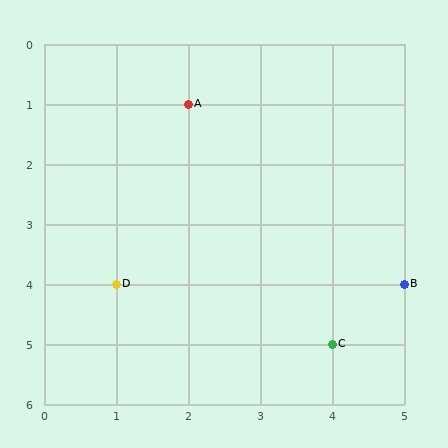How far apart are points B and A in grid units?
Points B and A are 3 columns and 3 rows apart (about 4.2 grid units diagonally).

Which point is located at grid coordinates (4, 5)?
Point C is at (4, 5).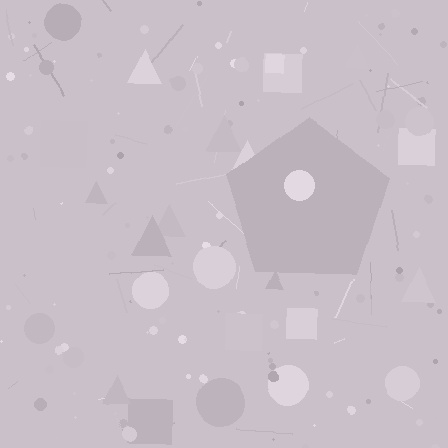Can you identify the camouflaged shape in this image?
The camouflaged shape is a pentagon.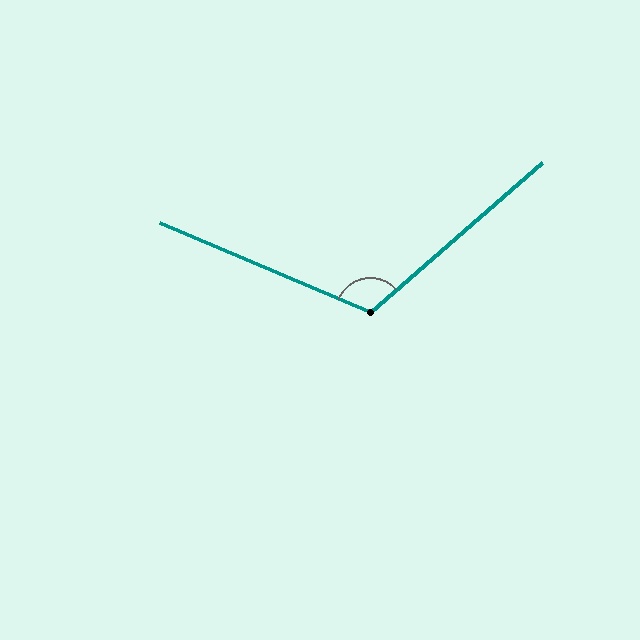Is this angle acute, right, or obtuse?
It is obtuse.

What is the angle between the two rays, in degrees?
Approximately 116 degrees.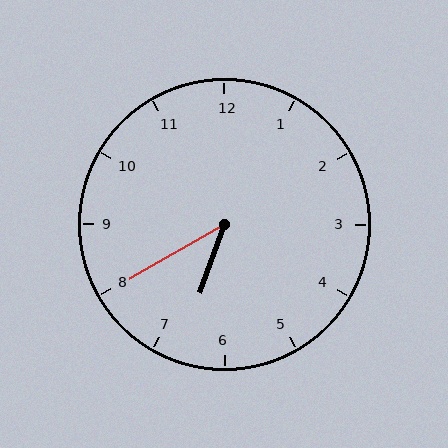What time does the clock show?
6:40.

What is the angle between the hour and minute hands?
Approximately 40 degrees.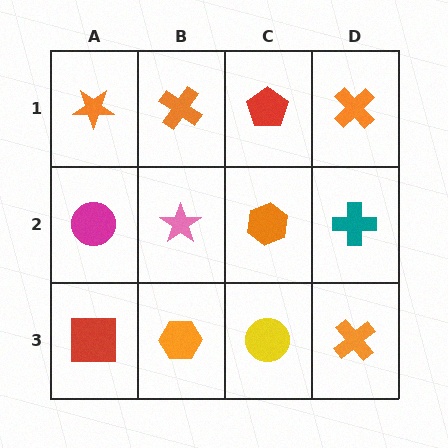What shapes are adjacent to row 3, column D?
A teal cross (row 2, column D), a yellow circle (row 3, column C).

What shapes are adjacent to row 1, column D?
A teal cross (row 2, column D), a red pentagon (row 1, column C).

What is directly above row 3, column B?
A pink star.